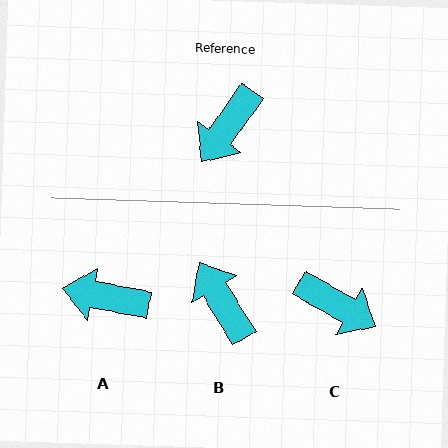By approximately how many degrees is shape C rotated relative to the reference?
Approximately 96 degrees counter-clockwise.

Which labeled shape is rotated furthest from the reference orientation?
B, about 113 degrees away.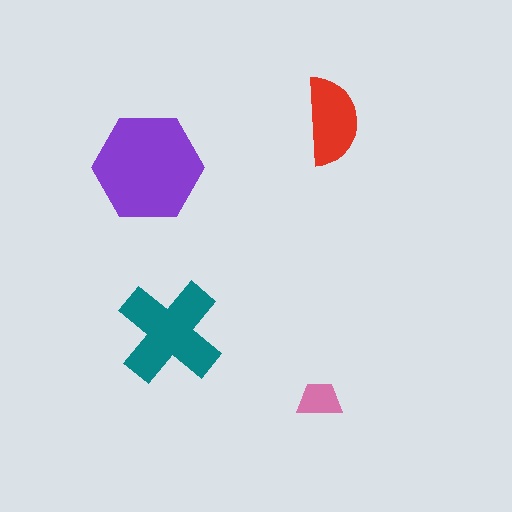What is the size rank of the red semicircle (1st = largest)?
3rd.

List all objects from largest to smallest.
The purple hexagon, the teal cross, the red semicircle, the pink trapezoid.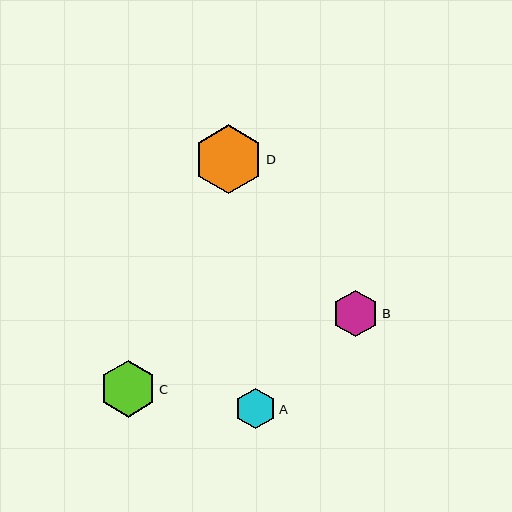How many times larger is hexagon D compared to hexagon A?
Hexagon D is approximately 1.7 times the size of hexagon A.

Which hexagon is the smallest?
Hexagon A is the smallest with a size of approximately 41 pixels.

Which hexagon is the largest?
Hexagon D is the largest with a size of approximately 69 pixels.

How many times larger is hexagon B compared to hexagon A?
Hexagon B is approximately 1.1 times the size of hexagon A.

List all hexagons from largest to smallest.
From largest to smallest: D, C, B, A.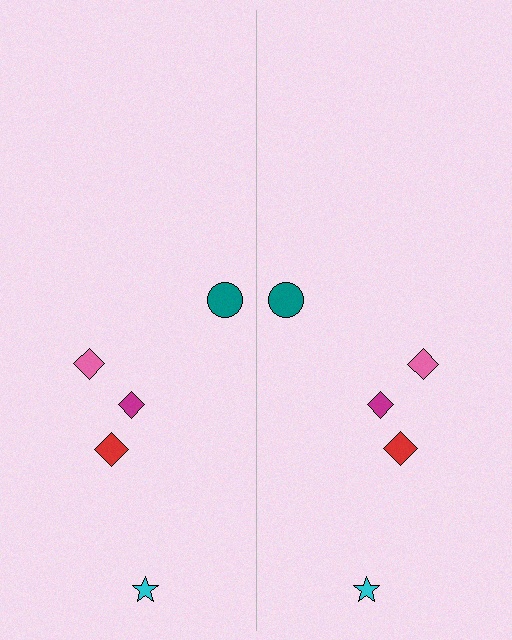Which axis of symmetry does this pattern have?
The pattern has a vertical axis of symmetry running through the center of the image.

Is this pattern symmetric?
Yes, this pattern has bilateral (reflection) symmetry.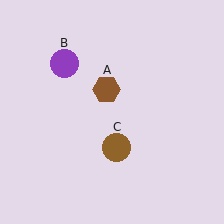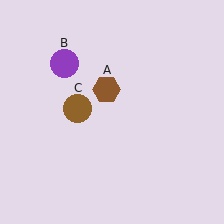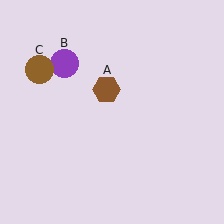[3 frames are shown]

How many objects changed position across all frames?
1 object changed position: brown circle (object C).